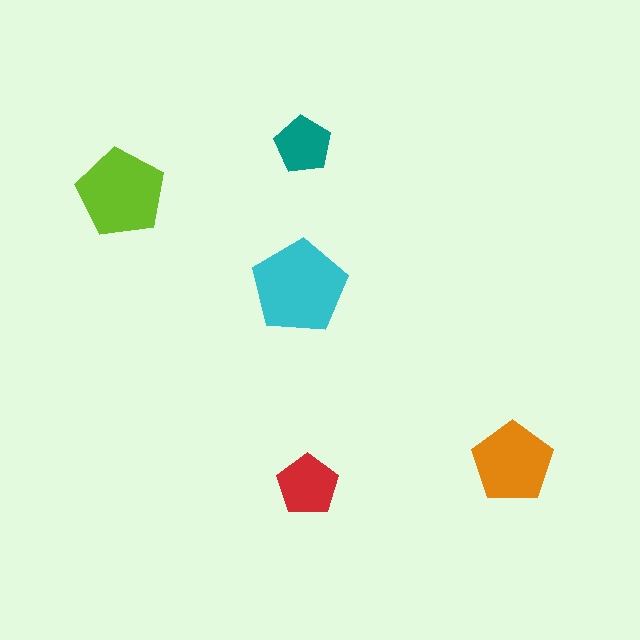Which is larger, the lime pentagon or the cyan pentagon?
The cyan one.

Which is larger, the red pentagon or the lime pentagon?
The lime one.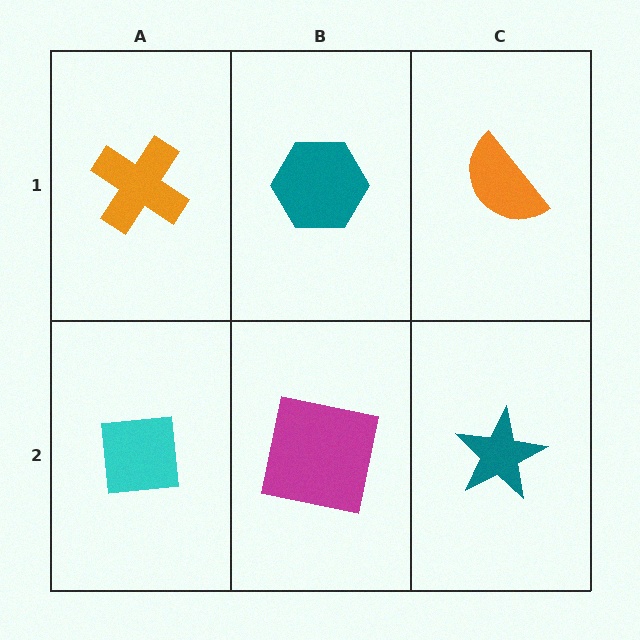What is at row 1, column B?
A teal hexagon.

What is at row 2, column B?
A magenta square.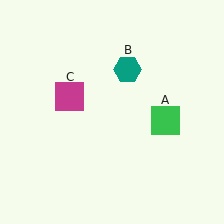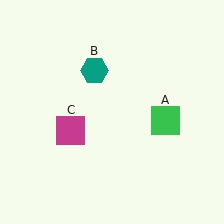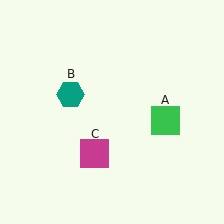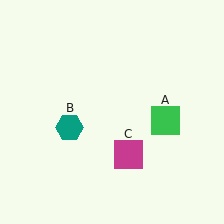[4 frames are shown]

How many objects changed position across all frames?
2 objects changed position: teal hexagon (object B), magenta square (object C).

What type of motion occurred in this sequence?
The teal hexagon (object B), magenta square (object C) rotated counterclockwise around the center of the scene.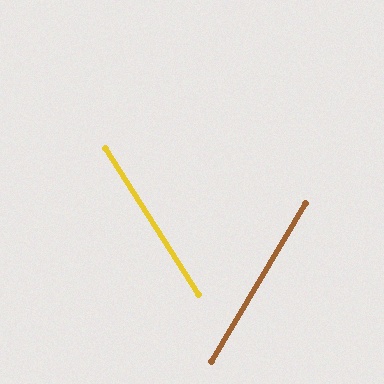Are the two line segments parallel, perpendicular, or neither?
Neither parallel nor perpendicular — they differ by about 63°.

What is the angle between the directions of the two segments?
Approximately 63 degrees.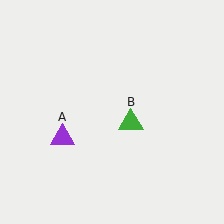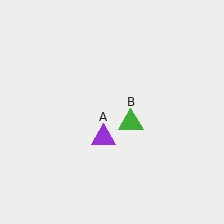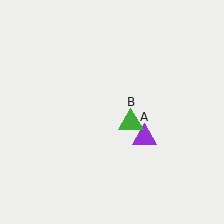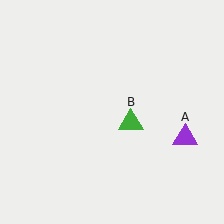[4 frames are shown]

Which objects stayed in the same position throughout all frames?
Green triangle (object B) remained stationary.